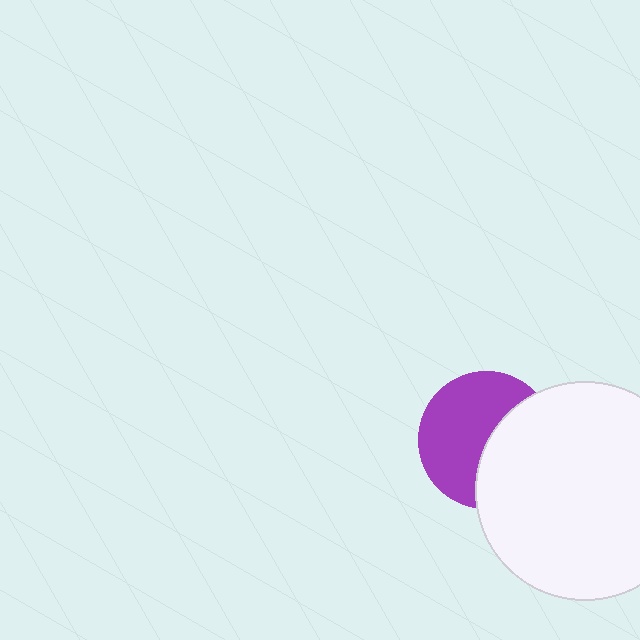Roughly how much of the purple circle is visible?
About half of it is visible (roughly 58%).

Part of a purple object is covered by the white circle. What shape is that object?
It is a circle.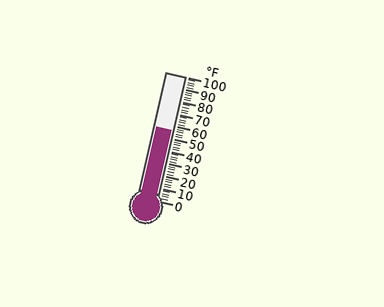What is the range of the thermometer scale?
The thermometer scale ranges from 0°F to 100°F.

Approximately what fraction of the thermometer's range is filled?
The thermometer is filled to approximately 55% of its range.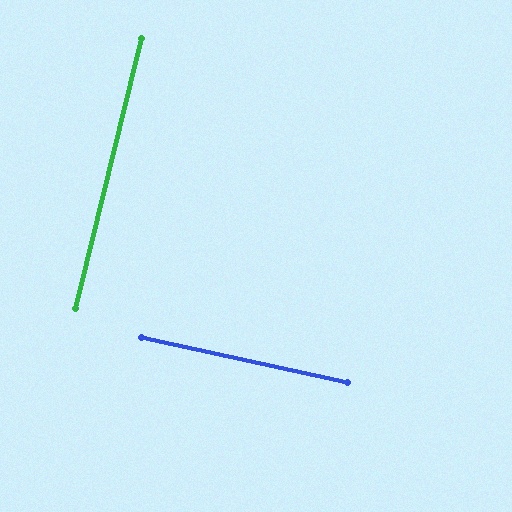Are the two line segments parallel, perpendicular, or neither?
Perpendicular — they meet at approximately 89°.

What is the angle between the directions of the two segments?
Approximately 89 degrees.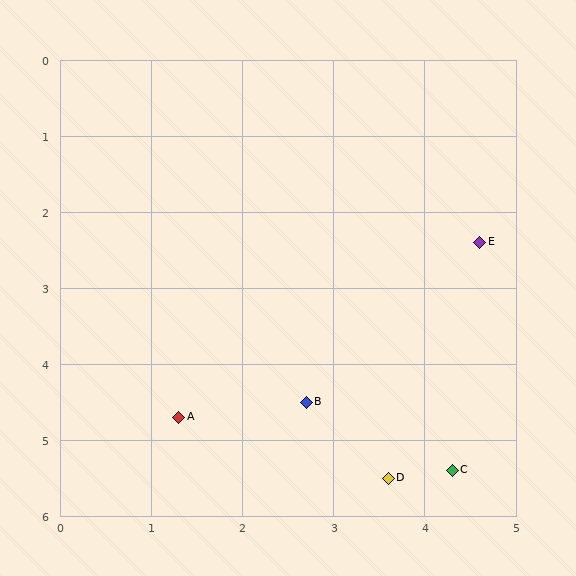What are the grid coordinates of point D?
Point D is at approximately (3.6, 5.5).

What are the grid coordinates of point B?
Point B is at approximately (2.7, 4.5).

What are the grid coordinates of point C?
Point C is at approximately (4.3, 5.4).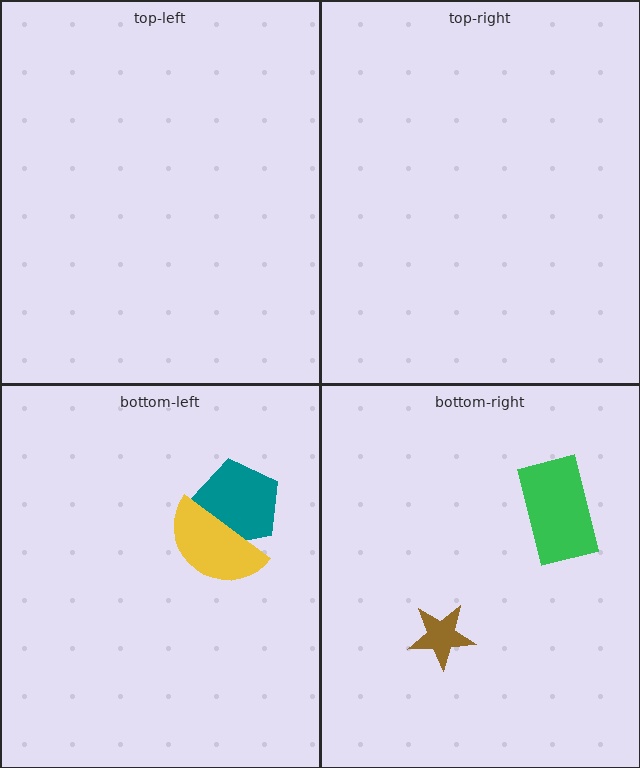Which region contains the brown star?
The bottom-right region.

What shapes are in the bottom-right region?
The brown star, the green rectangle.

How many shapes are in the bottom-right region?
2.